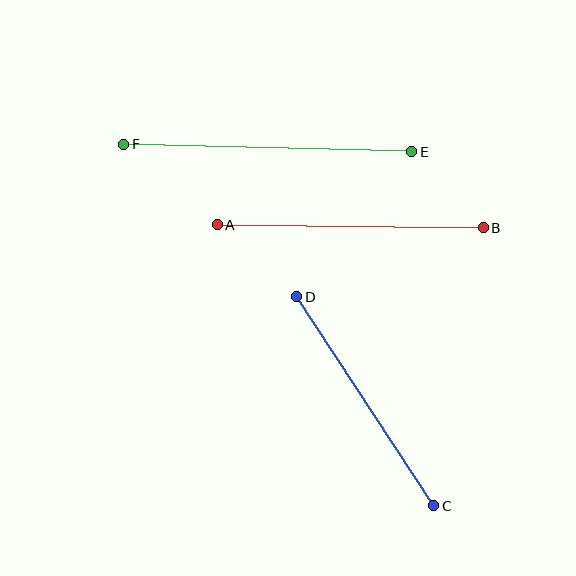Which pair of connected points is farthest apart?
Points E and F are farthest apart.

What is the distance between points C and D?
The distance is approximately 250 pixels.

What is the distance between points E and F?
The distance is approximately 288 pixels.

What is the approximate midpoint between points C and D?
The midpoint is at approximately (365, 401) pixels.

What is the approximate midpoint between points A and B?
The midpoint is at approximately (350, 226) pixels.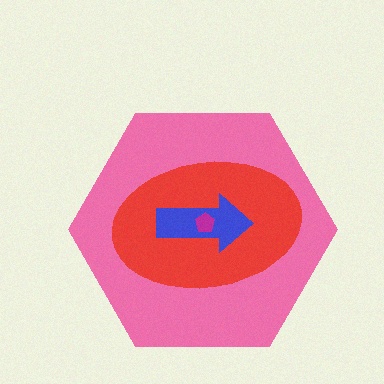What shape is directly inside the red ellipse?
The blue arrow.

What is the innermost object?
The magenta pentagon.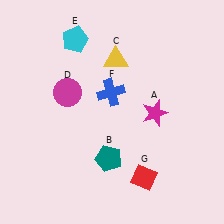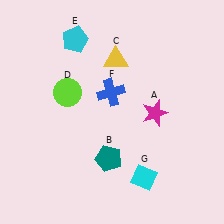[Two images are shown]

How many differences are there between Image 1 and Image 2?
There are 2 differences between the two images.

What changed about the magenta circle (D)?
In Image 1, D is magenta. In Image 2, it changed to lime.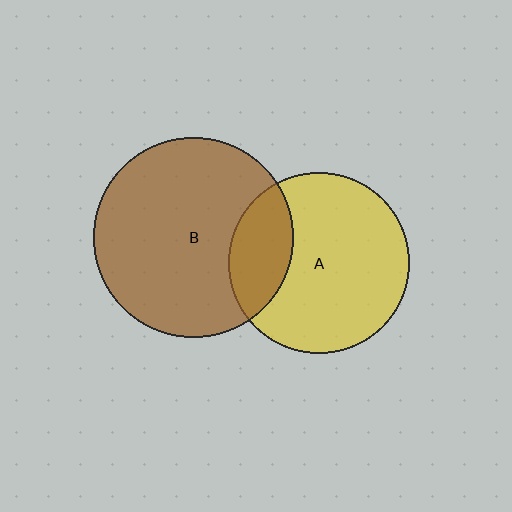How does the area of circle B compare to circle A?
Approximately 1.2 times.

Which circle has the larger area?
Circle B (brown).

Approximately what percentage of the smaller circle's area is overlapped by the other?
Approximately 25%.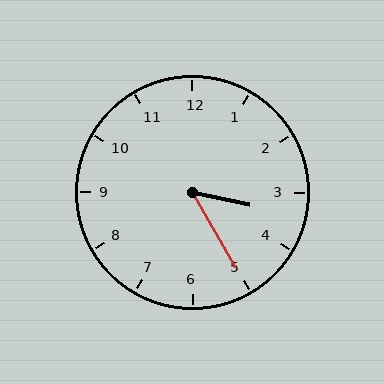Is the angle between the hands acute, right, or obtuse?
It is acute.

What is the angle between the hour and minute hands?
Approximately 48 degrees.